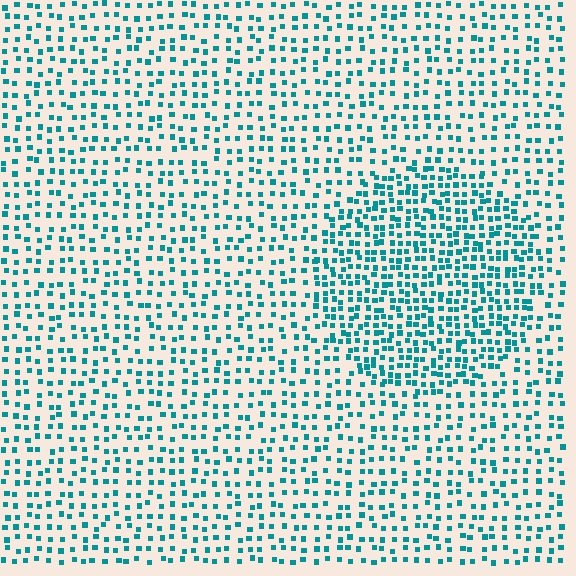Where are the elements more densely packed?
The elements are more densely packed inside the circle boundary.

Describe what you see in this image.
The image contains small teal elements arranged at two different densities. A circle-shaped region is visible where the elements are more densely packed than the surrounding area.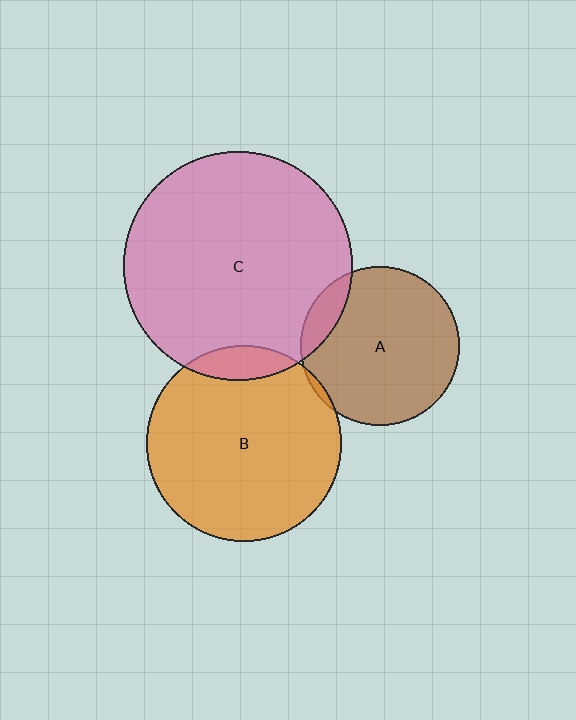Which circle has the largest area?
Circle C (pink).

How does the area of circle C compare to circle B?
Approximately 1.4 times.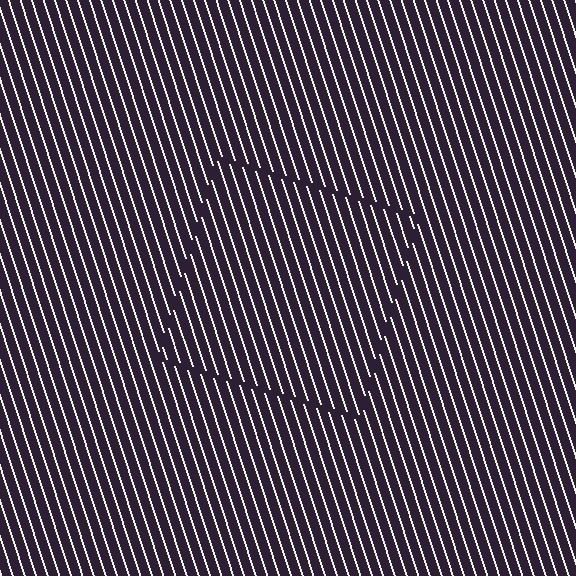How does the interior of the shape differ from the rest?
The interior of the shape contains the same grating, shifted by half a period — the contour is defined by the phase discontinuity where line-ends from the inner and outer gratings abut.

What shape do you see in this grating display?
An illusory square. The interior of the shape contains the same grating, shifted by half a period — the contour is defined by the phase discontinuity where line-ends from the inner and outer gratings abut.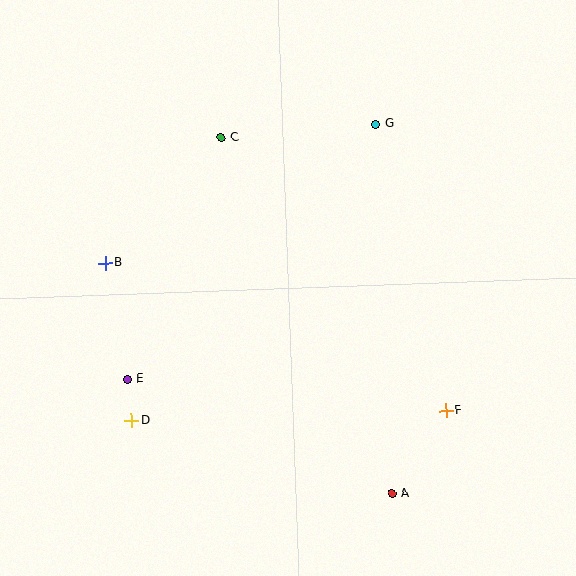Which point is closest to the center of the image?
Point C at (221, 138) is closest to the center.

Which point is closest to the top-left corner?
Point C is closest to the top-left corner.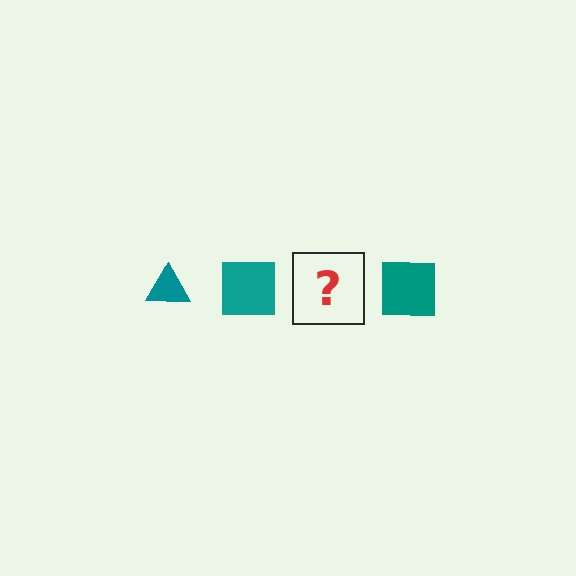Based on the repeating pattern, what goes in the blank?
The blank should be a teal triangle.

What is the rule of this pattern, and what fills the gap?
The rule is that the pattern cycles through triangle, square shapes in teal. The gap should be filled with a teal triangle.